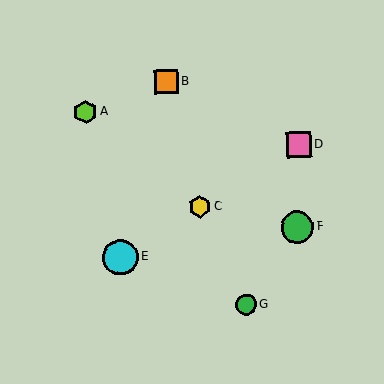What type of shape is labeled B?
Shape B is an orange square.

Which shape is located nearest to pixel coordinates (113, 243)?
The cyan circle (labeled E) at (120, 257) is nearest to that location.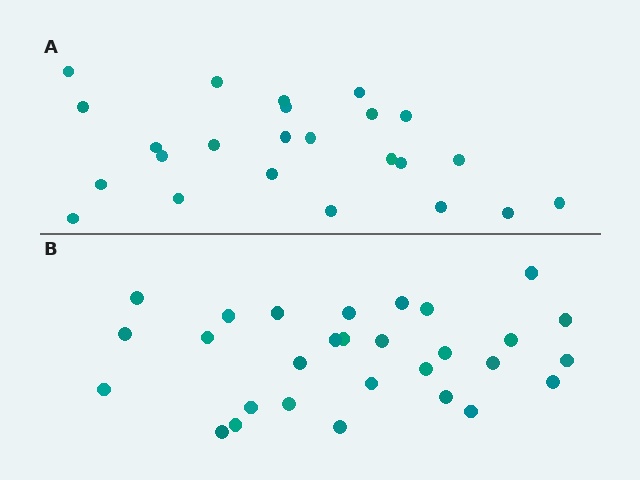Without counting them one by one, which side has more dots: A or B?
Region B (the bottom region) has more dots.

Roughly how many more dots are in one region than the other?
Region B has about 5 more dots than region A.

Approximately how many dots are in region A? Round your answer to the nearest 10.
About 20 dots. (The exact count is 24, which rounds to 20.)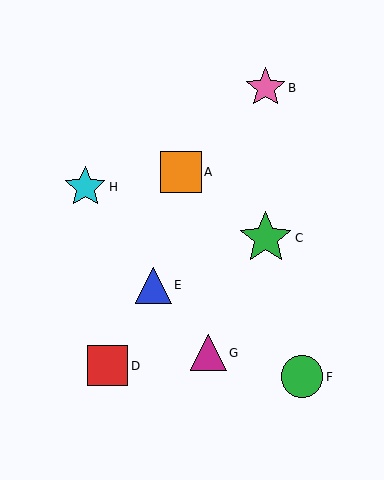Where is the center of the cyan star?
The center of the cyan star is at (85, 187).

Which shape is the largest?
The green star (labeled C) is the largest.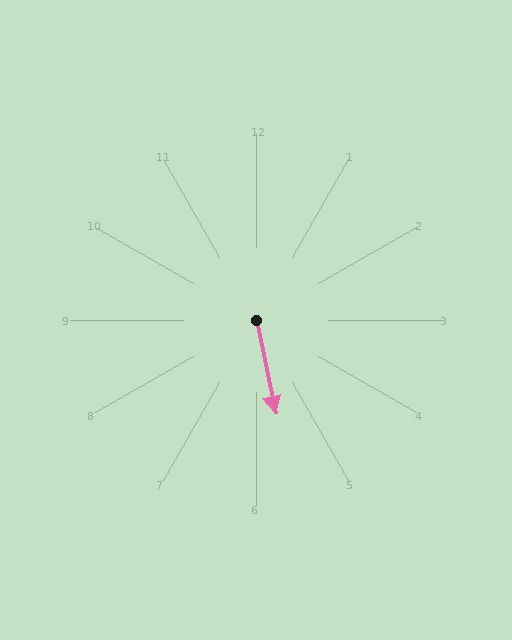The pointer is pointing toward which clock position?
Roughly 6 o'clock.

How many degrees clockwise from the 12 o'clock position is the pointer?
Approximately 168 degrees.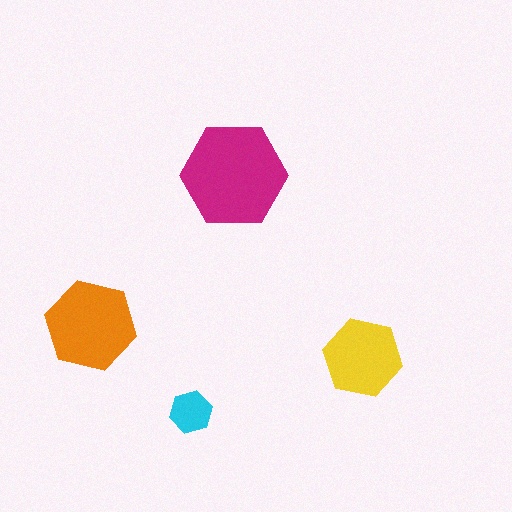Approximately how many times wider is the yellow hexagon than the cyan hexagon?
About 2 times wider.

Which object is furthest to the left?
The orange hexagon is leftmost.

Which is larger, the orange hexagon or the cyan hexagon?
The orange one.